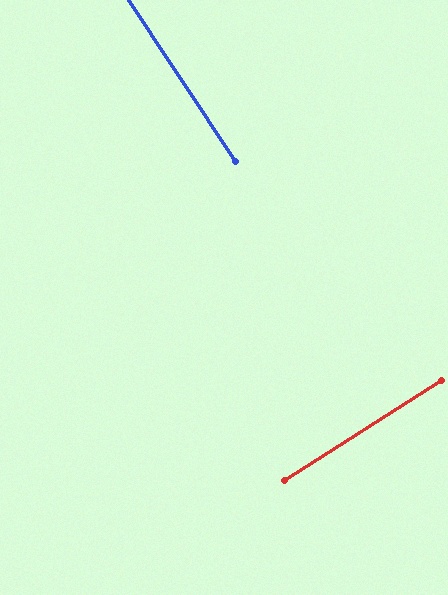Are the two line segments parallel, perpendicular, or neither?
Perpendicular — they meet at approximately 89°.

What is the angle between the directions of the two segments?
Approximately 89 degrees.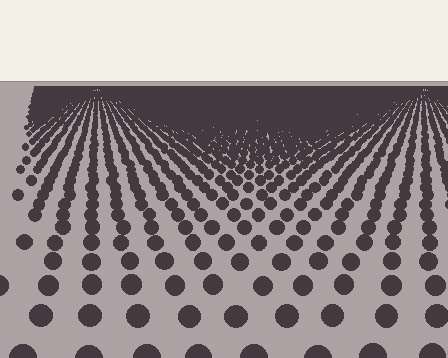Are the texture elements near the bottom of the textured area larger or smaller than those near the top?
Larger. Near the bottom, elements are closer to the viewer and appear at a bigger on-screen size.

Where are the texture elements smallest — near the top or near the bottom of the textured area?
Near the top.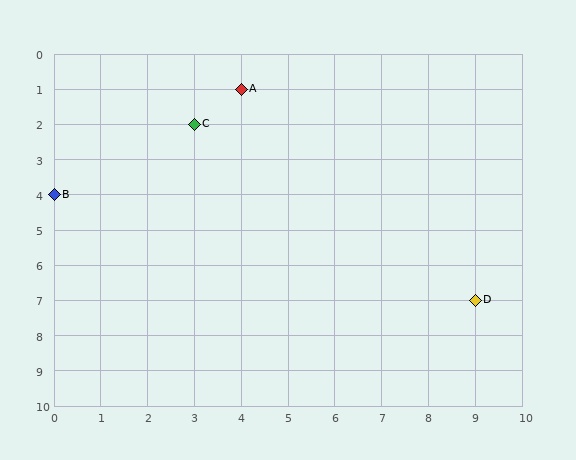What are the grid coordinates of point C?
Point C is at grid coordinates (3, 2).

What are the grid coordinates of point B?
Point B is at grid coordinates (0, 4).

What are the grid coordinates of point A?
Point A is at grid coordinates (4, 1).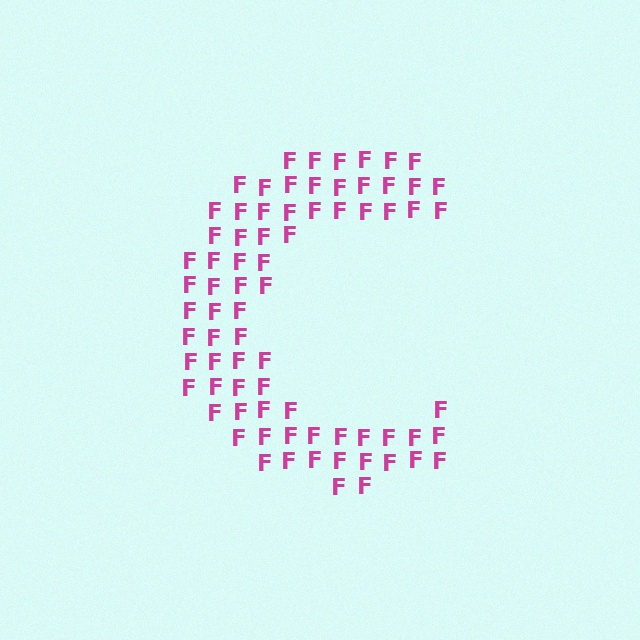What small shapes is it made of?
It is made of small letter F's.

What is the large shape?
The large shape is the letter C.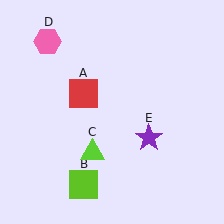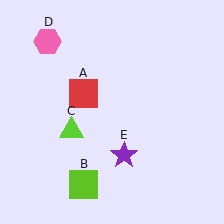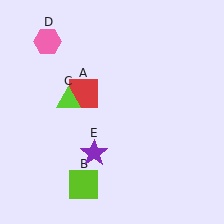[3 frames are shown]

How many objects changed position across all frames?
2 objects changed position: lime triangle (object C), purple star (object E).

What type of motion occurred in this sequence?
The lime triangle (object C), purple star (object E) rotated clockwise around the center of the scene.